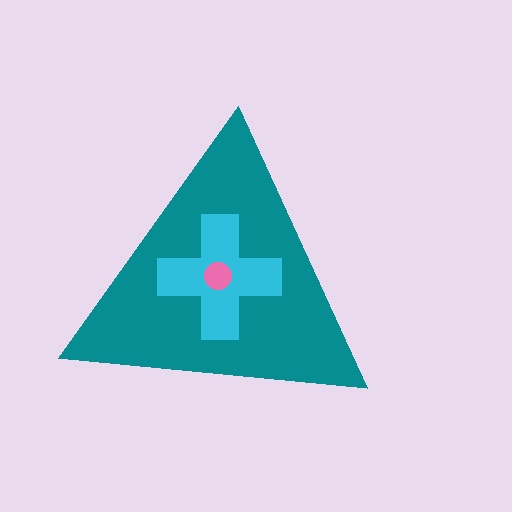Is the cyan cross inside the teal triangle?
Yes.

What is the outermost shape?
The teal triangle.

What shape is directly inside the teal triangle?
The cyan cross.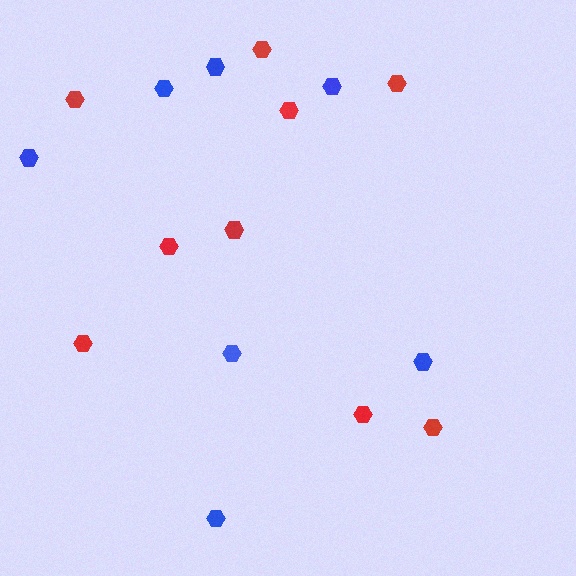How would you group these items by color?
There are 2 groups: one group of blue hexagons (7) and one group of red hexagons (9).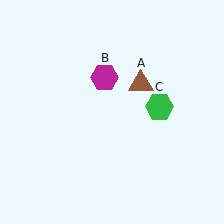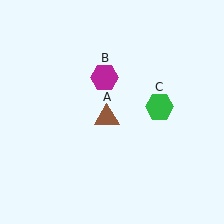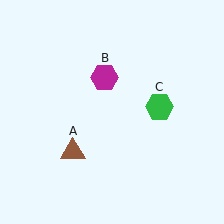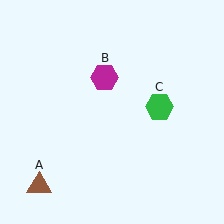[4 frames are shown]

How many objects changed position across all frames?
1 object changed position: brown triangle (object A).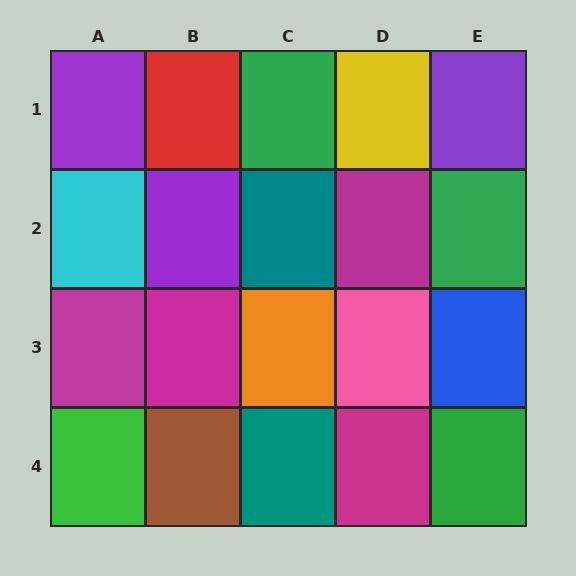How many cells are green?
4 cells are green.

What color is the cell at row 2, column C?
Teal.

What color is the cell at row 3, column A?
Magenta.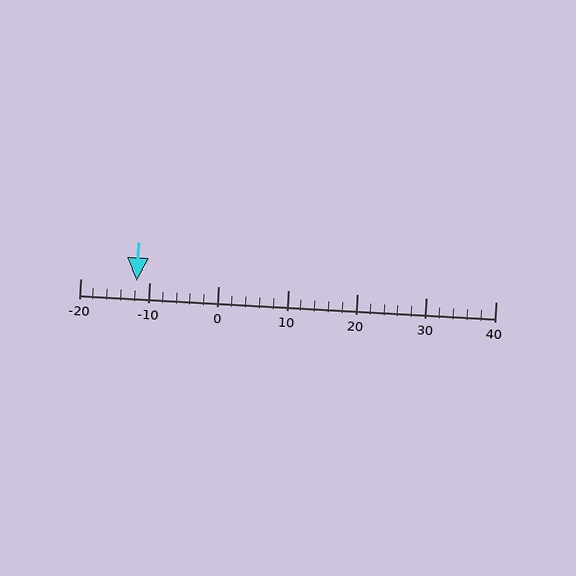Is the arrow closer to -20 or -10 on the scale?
The arrow is closer to -10.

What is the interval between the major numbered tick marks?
The major tick marks are spaced 10 units apart.